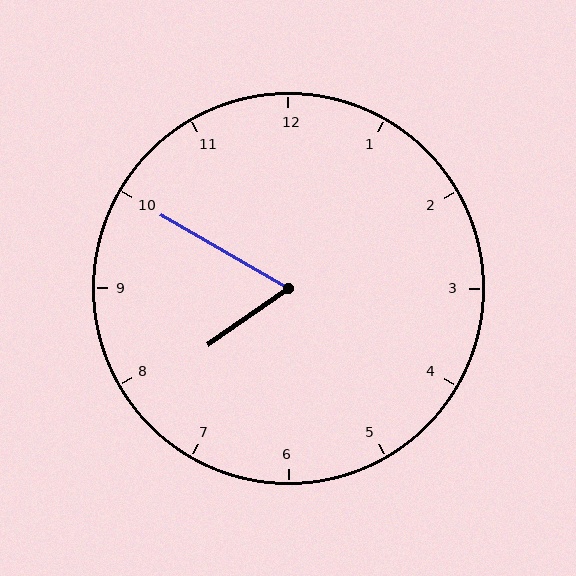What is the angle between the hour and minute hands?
Approximately 65 degrees.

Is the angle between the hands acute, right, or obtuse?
It is acute.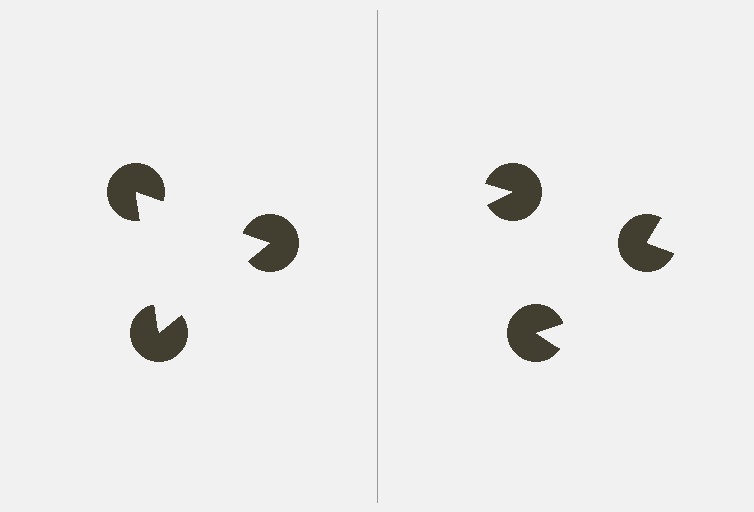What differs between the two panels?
The pac-man discs are positioned identically on both sides; only the wedge orientations differ. On the left they align to a triangle; on the right they are misaligned.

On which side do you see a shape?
An illusory triangle appears on the left side. On the right side the wedge cuts are rotated, so no coherent shape forms.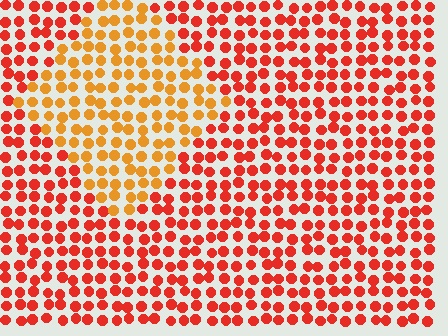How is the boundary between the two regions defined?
The boundary is defined purely by a slight shift in hue (about 33 degrees). Spacing, size, and orientation are identical on both sides.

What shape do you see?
I see a diamond.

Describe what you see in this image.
The image is filled with small red elements in a uniform arrangement. A diamond-shaped region is visible where the elements are tinted to a slightly different hue, forming a subtle color boundary.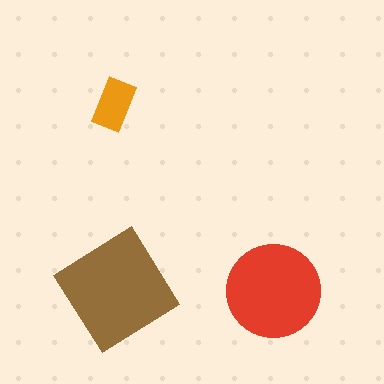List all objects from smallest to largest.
The orange rectangle, the red circle, the brown diamond.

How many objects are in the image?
There are 3 objects in the image.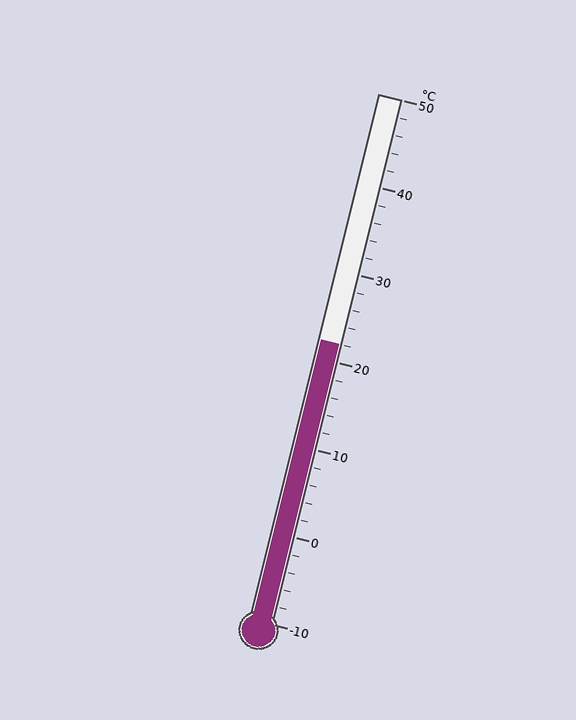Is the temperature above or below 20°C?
The temperature is above 20°C.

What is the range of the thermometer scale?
The thermometer scale ranges from -10°C to 50°C.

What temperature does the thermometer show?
The thermometer shows approximately 22°C.